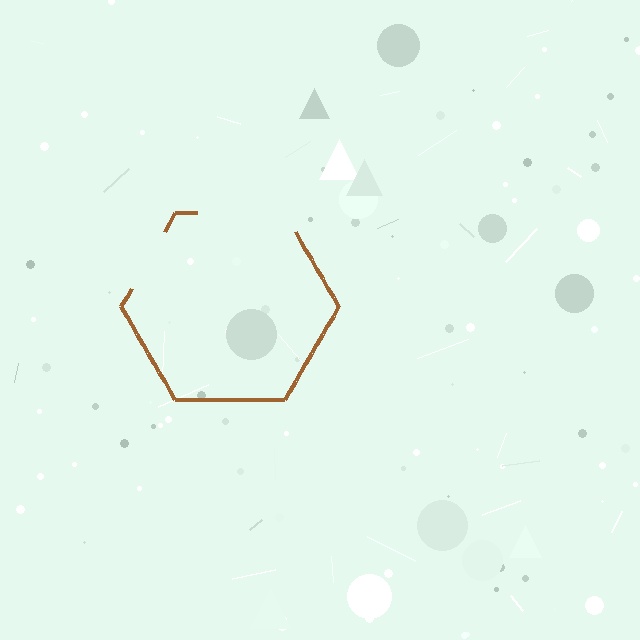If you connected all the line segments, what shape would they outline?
They would outline a hexagon.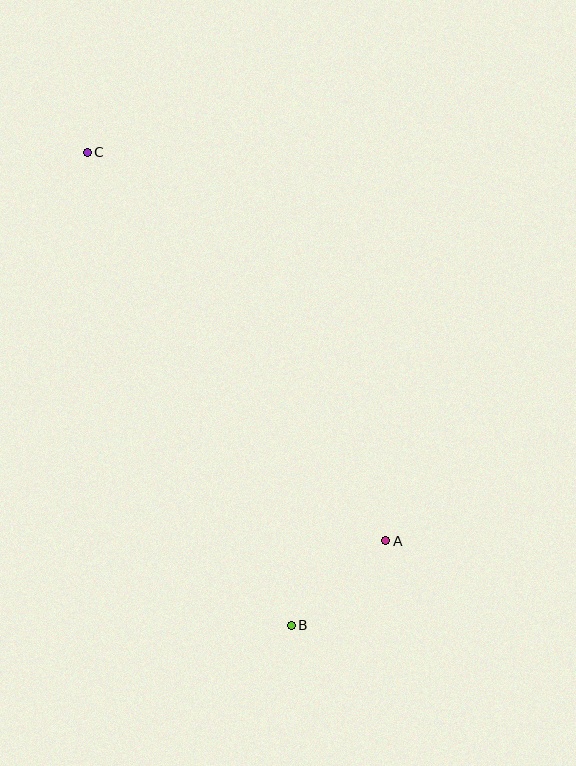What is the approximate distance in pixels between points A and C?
The distance between A and C is approximately 490 pixels.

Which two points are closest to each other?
Points A and B are closest to each other.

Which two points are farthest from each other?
Points B and C are farthest from each other.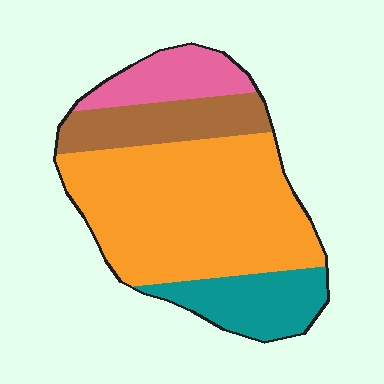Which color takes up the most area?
Orange, at roughly 55%.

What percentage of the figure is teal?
Teal takes up about one sixth (1/6) of the figure.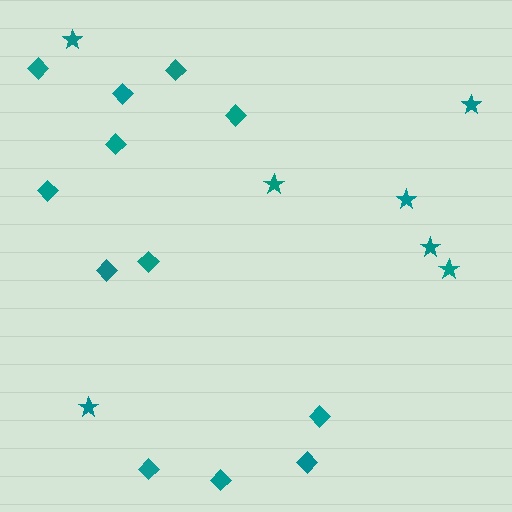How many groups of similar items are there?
There are 2 groups: one group of stars (7) and one group of diamonds (12).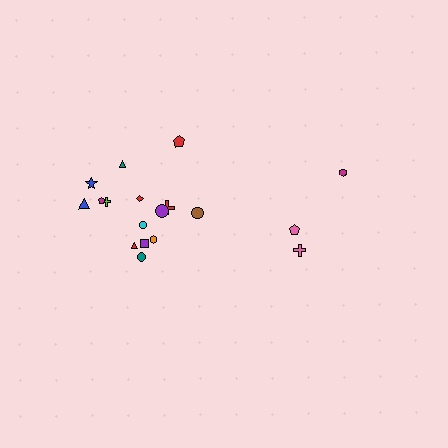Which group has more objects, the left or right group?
The left group.